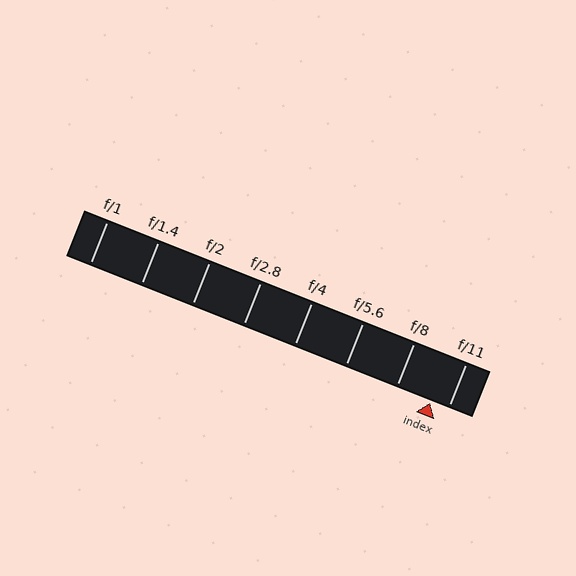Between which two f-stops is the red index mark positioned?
The index mark is between f/8 and f/11.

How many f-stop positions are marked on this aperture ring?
There are 8 f-stop positions marked.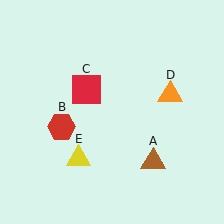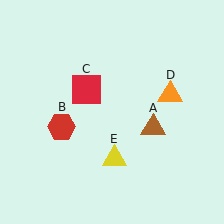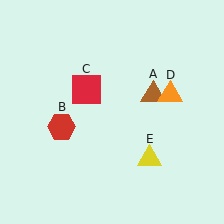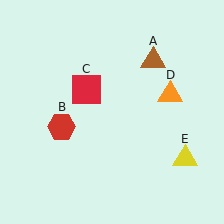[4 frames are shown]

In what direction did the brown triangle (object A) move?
The brown triangle (object A) moved up.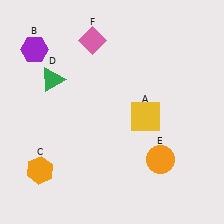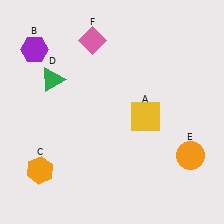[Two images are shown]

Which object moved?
The orange circle (E) moved right.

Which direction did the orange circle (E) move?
The orange circle (E) moved right.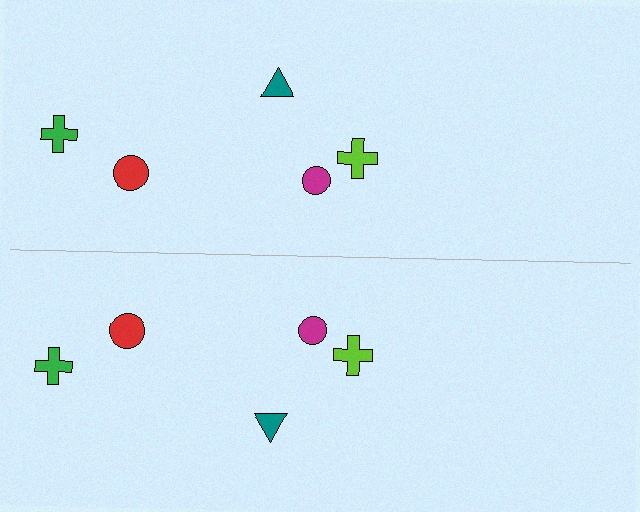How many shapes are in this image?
There are 10 shapes in this image.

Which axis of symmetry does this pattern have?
The pattern has a horizontal axis of symmetry running through the center of the image.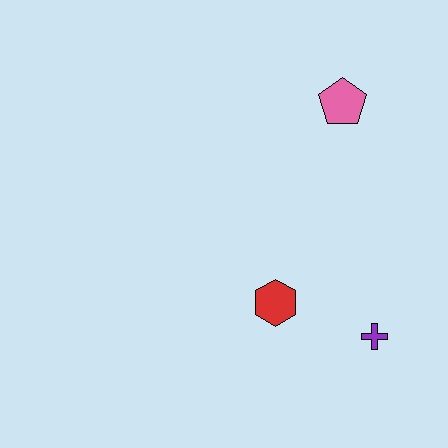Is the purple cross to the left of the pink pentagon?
No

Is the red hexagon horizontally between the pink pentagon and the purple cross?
No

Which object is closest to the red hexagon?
The purple cross is closest to the red hexagon.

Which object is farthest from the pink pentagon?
The purple cross is farthest from the pink pentagon.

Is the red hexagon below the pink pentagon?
Yes